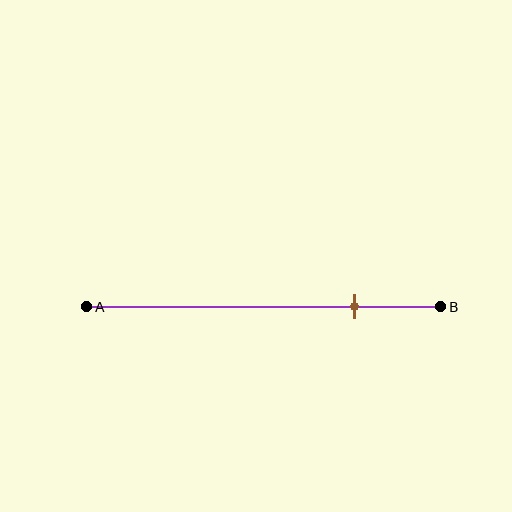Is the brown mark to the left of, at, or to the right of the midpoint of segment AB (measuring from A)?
The brown mark is to the right of the midpoint of segment AB.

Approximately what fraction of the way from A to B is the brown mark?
The brown mark is approximately 75% of the way from A to B.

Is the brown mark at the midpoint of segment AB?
No, the mark is at about 75% from A, not at the 50% midpoint.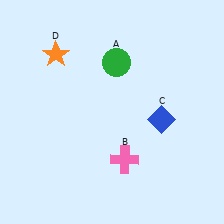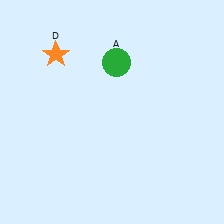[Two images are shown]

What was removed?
The blue diamond (C), the pink cross (B) were removed in Image 2.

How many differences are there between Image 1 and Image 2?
There are 2 differences between the two images.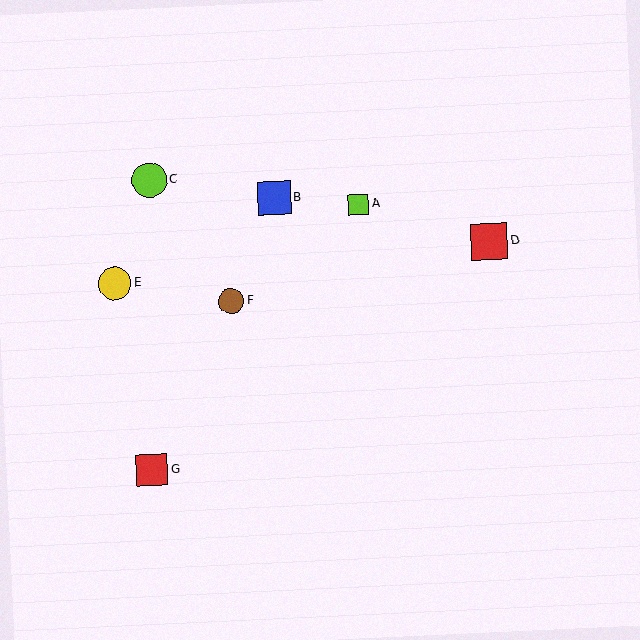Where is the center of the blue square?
The center of the blue square is at (274, 198).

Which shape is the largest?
The red square (labeled D) is the largest.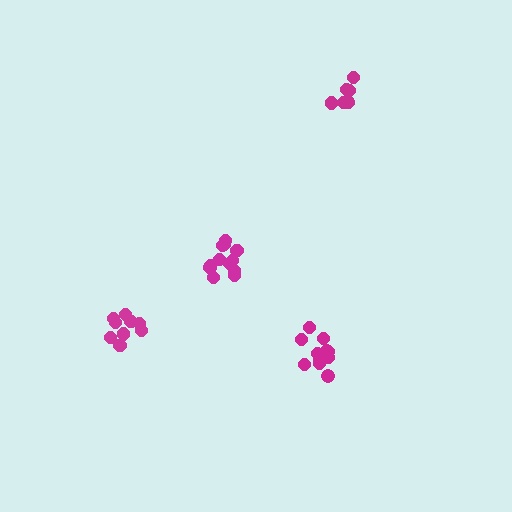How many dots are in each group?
Group 1: 9 dots, Group 2: 12 dots, Group 3: 11 dots, Group 4: 7 dots (39 total).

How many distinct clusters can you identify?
There are 4 distinct clusters.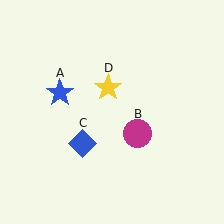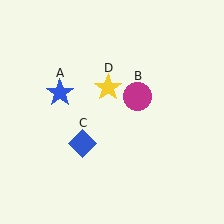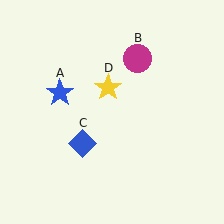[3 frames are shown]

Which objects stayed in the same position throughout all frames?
Blue star (object A) and blue diamond (object C) and yellow star (object D) remained stationary.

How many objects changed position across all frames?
1 object changed position: magenta circle (object B).